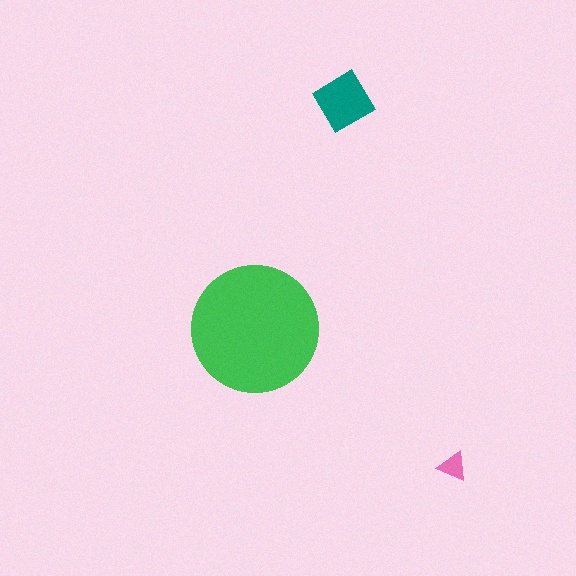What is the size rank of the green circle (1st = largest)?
1st.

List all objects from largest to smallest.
The green circle, the teal diamond, the pink triangle.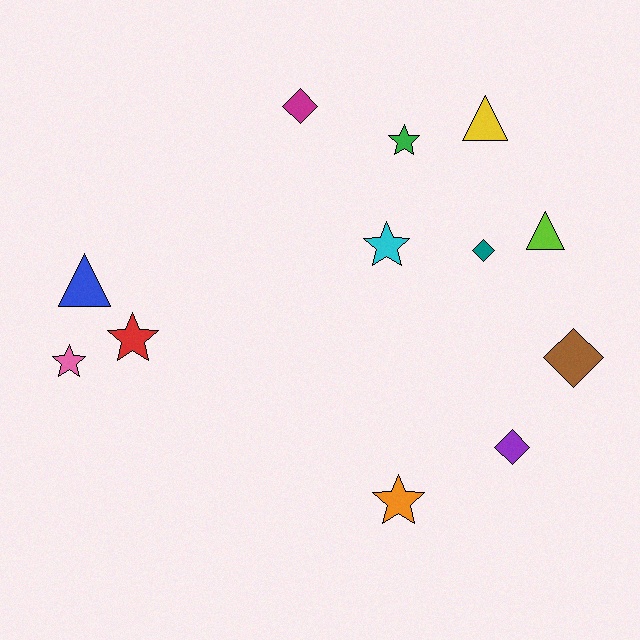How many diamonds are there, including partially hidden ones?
There are 4 diamonds.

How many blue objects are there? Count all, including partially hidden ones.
There is 1 blue object.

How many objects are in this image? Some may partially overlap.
There are 12 objects.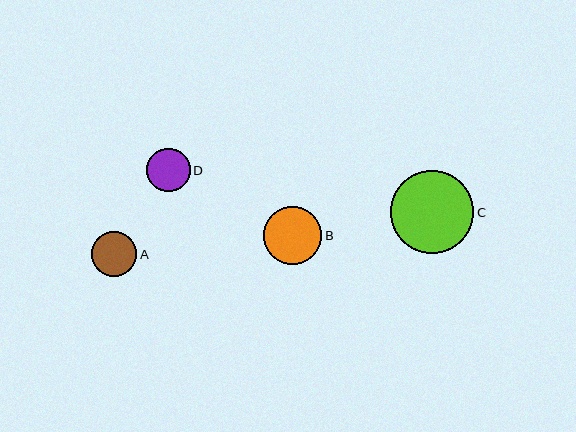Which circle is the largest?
Circle C is the largest with a size of approximately 83 pixels.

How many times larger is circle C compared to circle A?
Circle C is approximately 1.8 times the size of circle A.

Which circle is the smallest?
Circle D is the smallest with a size of approximately 44 pixels.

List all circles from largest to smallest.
From largest to smallest: C, B, A, D.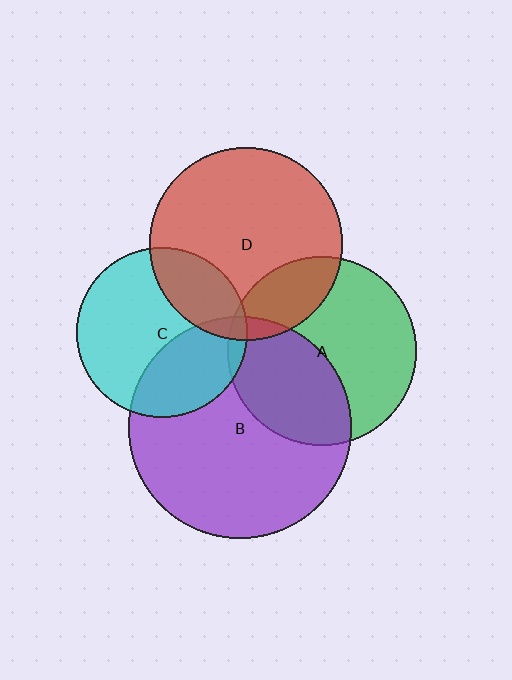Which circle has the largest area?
Circle B (purple).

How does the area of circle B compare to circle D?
Approximately 1.3 times.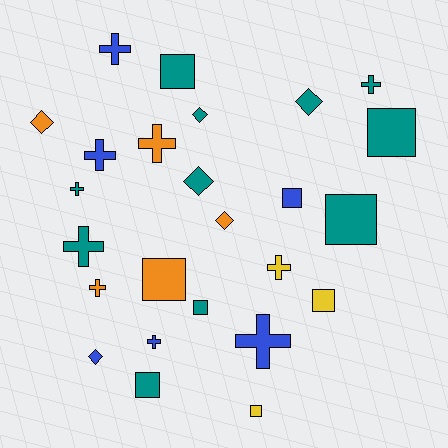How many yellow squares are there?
There are 2 yellow squares.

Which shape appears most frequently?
Cross, with 10 objects.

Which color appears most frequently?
Teal, with 11 objects.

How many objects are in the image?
There are 25 objects.